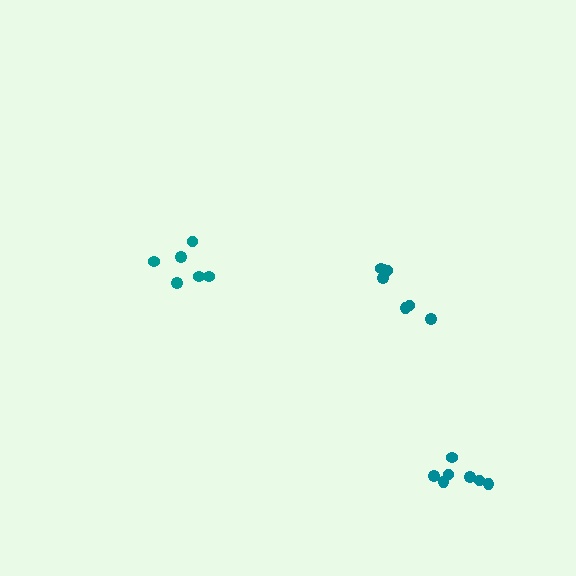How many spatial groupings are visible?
There are 3 spatial groupings.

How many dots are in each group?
Group 1: 7 dots, Group 2: 6 dots, Group 3: 7 dots (20 total).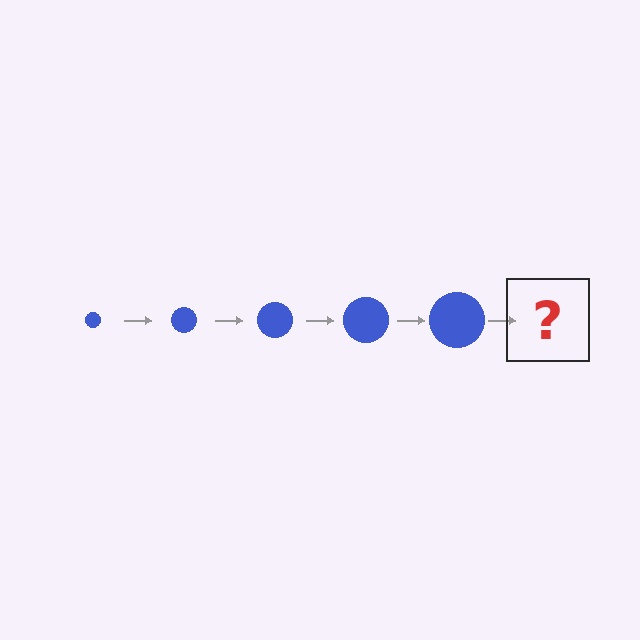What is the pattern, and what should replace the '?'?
The pattern is that the circle gets progressively larger each step. The '?' should be a blue circle, larger than the previous one.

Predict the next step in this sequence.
The next step is a blue circle, larger than the previous one.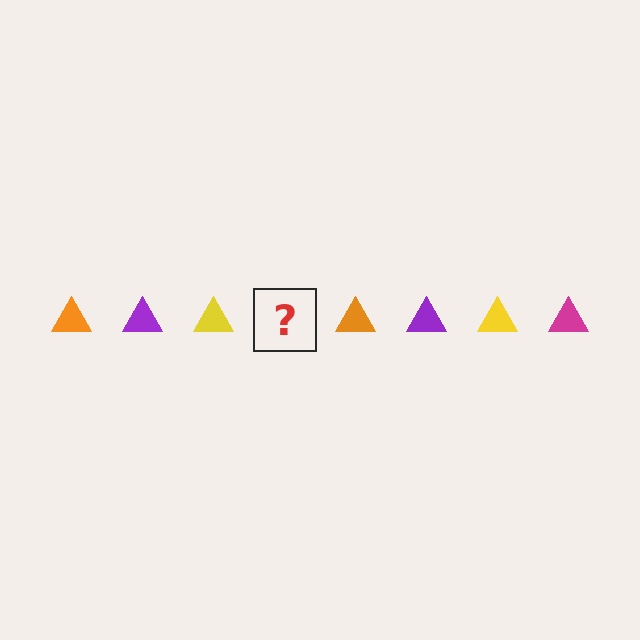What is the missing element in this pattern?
The missing element is a magenta triangle.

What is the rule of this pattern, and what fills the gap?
The rule is that the pattern cycles through orange, purple, yellow, magenta triangles. The gap should be filled with a magenta triangle.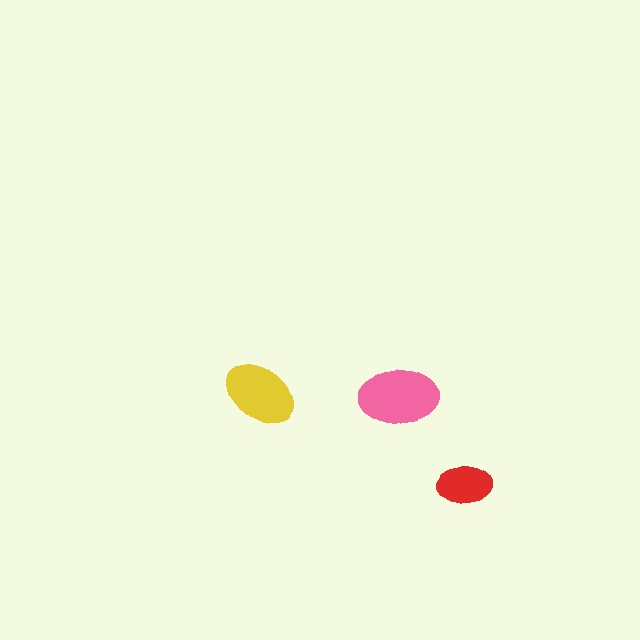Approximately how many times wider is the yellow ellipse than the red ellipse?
About 1.5 times wider.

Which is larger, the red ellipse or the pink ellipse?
The pink one.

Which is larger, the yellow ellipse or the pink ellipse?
The pink one.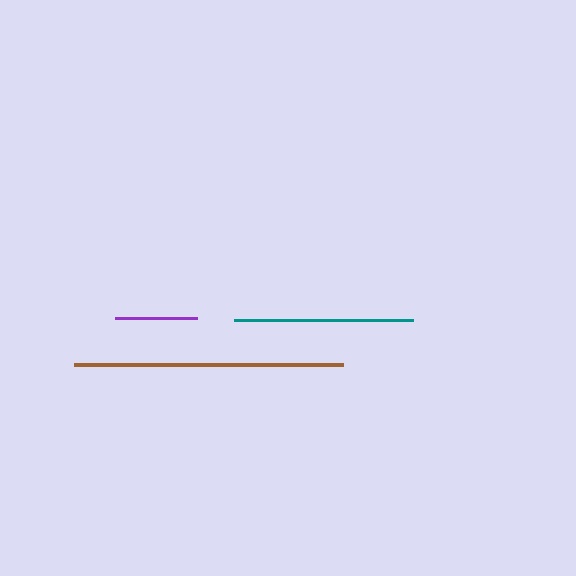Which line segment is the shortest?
The purple line is the shortest at approximately 82 pixels.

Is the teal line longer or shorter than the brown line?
The brown line is longer than the teal line.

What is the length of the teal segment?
The teal segment is approximately 180 pixels long.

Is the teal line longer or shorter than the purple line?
The teal line is longer than the purple line.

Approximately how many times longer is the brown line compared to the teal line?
The brown line is approximately 1.5 times the length of the teal line.